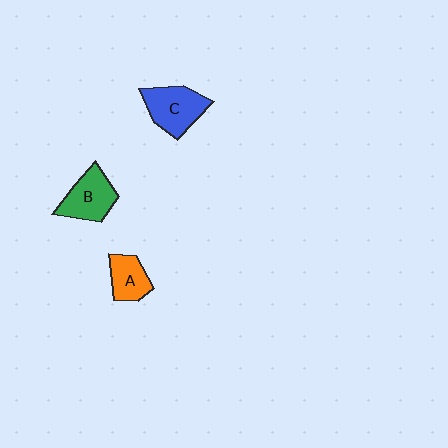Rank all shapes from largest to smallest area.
From largest to smallest: C (blue), B (green), A (orange).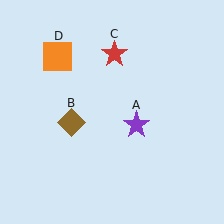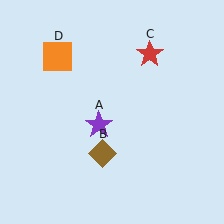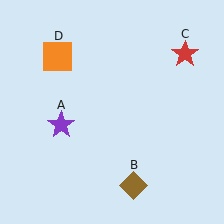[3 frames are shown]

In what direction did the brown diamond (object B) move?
The brown diamond (object B) moved down and to the right.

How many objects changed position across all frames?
3 objects changed position: purple star (object A), brown diamond (object B), red star (object C).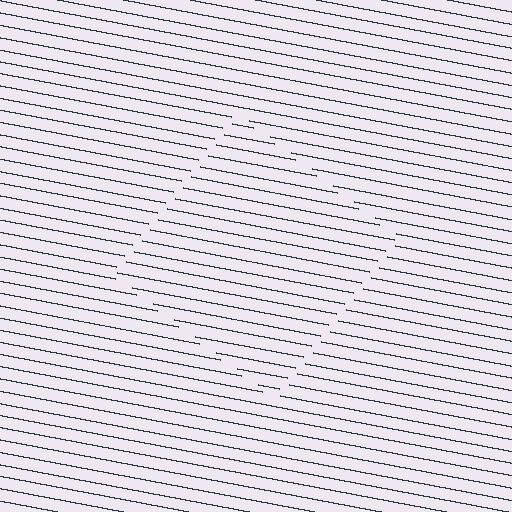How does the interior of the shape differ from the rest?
The interior of the shape contains the same grating, shifted by half a period — the contour is defined by the phase discontinuity where line-ends from the inner and outer gratings abut.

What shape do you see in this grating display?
An illusory square. The interior of the shape contains the same grating, shifted by half a period — the contour is defined by the phase discontinuity where line-ends from the inner and outer gratings abut.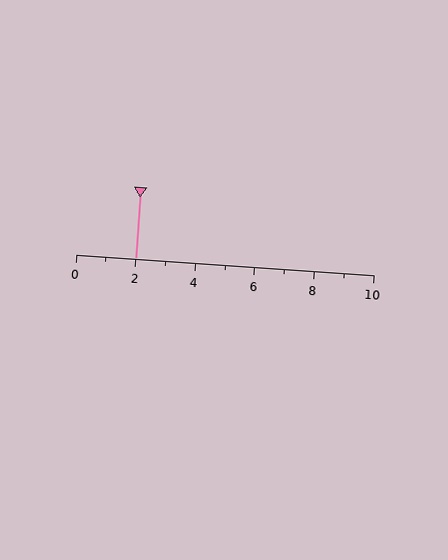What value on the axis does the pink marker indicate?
The marker indicates approximately 2.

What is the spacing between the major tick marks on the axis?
The major ticks are spaced 2 apart.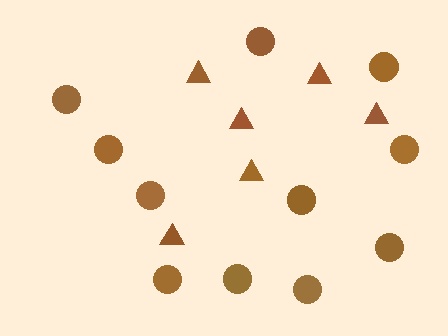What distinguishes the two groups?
There are 2 groups: one group of circles (11) and one group of triangles (6).